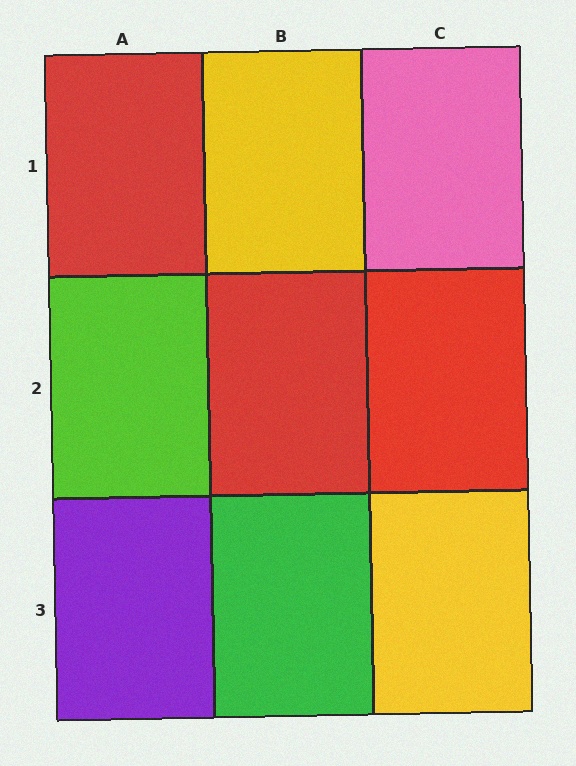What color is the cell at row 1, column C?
Pink.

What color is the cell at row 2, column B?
Red.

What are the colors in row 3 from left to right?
Purple, green, yellow.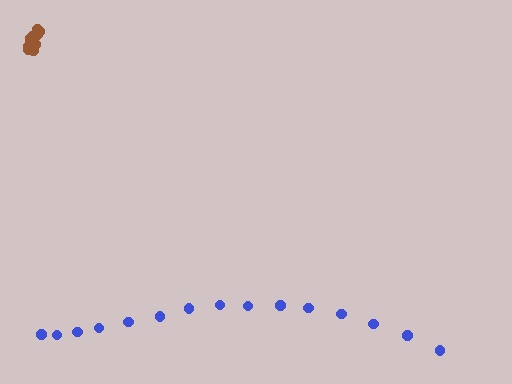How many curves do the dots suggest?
There are 2 distinct paths.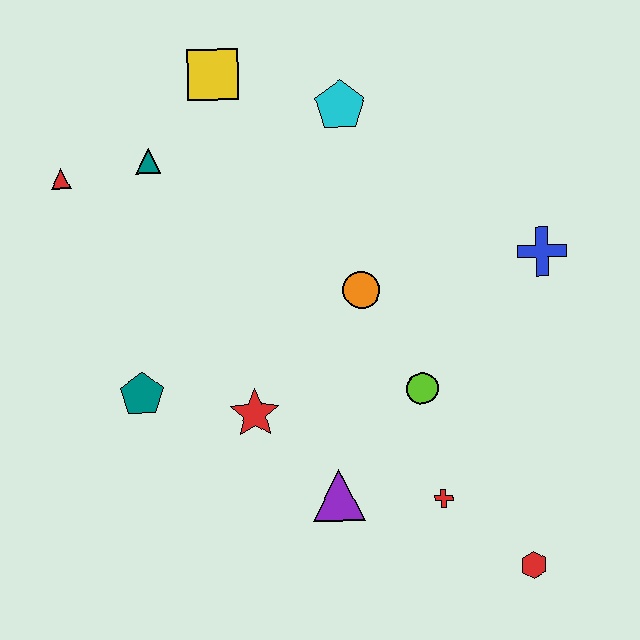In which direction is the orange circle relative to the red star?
The orange circle is above the red star.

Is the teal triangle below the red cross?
No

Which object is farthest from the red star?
The yellow square is farthest from the red star.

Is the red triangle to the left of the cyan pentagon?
Yes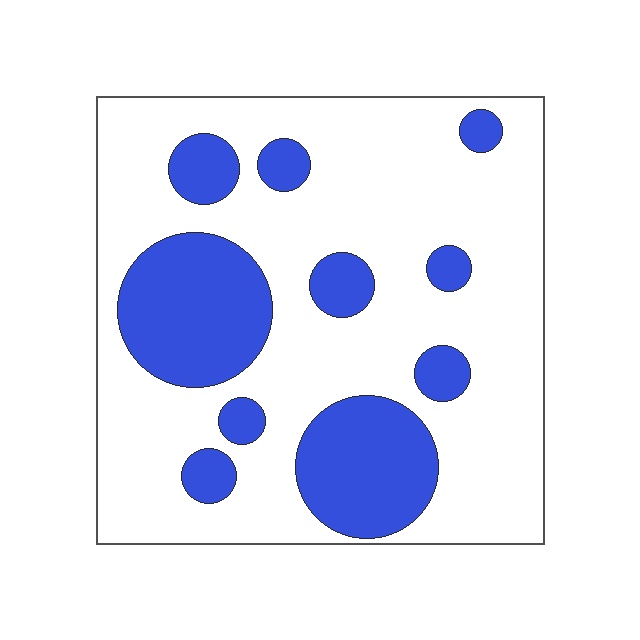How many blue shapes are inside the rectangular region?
10.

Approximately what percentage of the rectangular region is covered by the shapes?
Approximately 25%.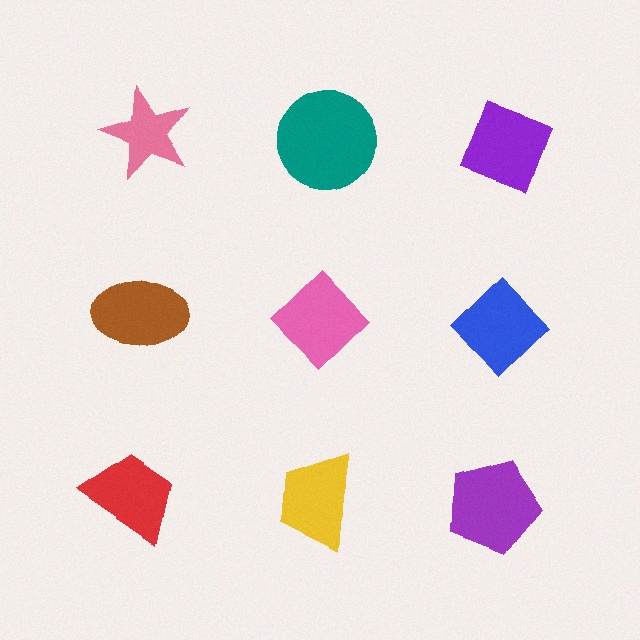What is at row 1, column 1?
A pink star.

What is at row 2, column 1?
A brown ellipse.